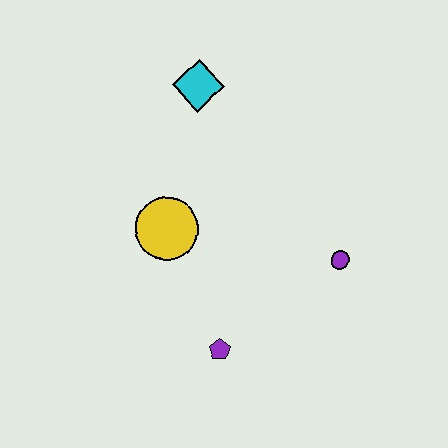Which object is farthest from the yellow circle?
The purple circle is farthest from the yellow circle.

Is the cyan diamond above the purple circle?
Yes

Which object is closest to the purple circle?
The purple pentagon is closest to the purple circle.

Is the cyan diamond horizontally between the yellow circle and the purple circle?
Yes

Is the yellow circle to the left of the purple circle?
Yes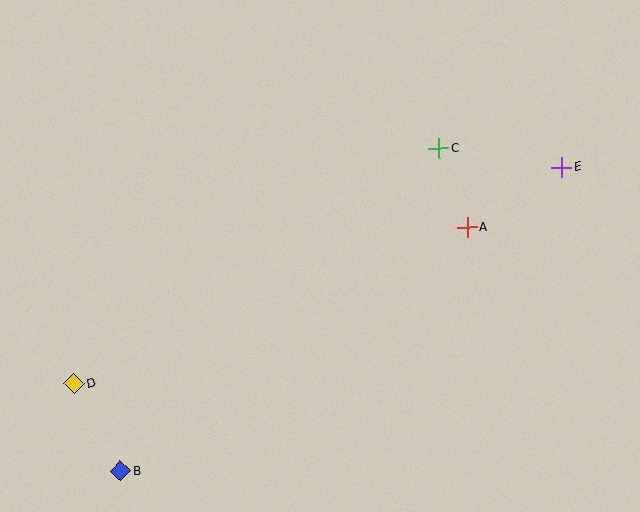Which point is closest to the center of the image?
Point A at (467, 227) is closest to the center.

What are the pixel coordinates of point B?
Point B is at (121, 471).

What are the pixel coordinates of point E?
Point E is at (562, 167).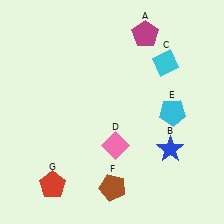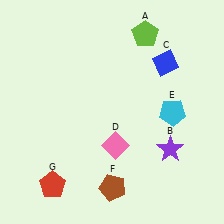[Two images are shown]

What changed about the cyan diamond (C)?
In Image 1, C is cyan. In Image 2, it changed to blue.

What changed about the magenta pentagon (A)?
In Image 1, A is magenta. In Image 2, it changed to lime.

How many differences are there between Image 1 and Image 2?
There are 3 differences between the two images.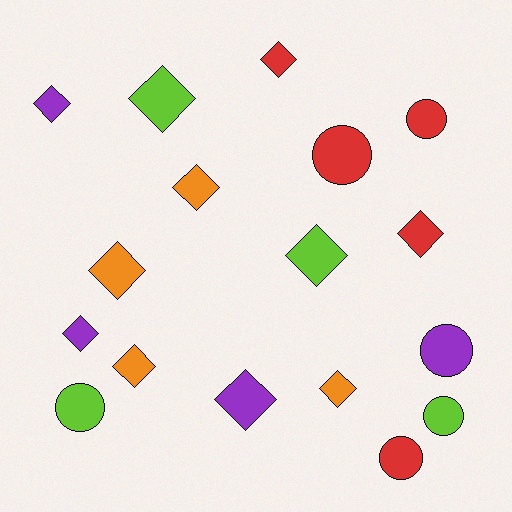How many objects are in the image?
There are 17 objects.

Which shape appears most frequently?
Diamond, with 11 objects.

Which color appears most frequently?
Red, with 5 objects.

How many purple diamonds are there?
There are 3 purple diamonds.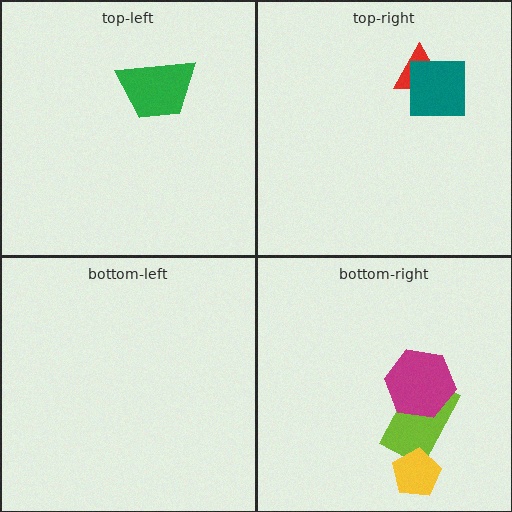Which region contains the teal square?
The top-right region.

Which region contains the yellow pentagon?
The bottom-right region.